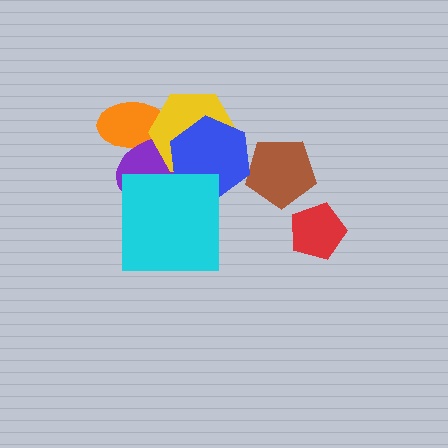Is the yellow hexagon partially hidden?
Yes, it is partially covered by another shape.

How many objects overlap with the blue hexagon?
4 objects overlap with the blue hexagon.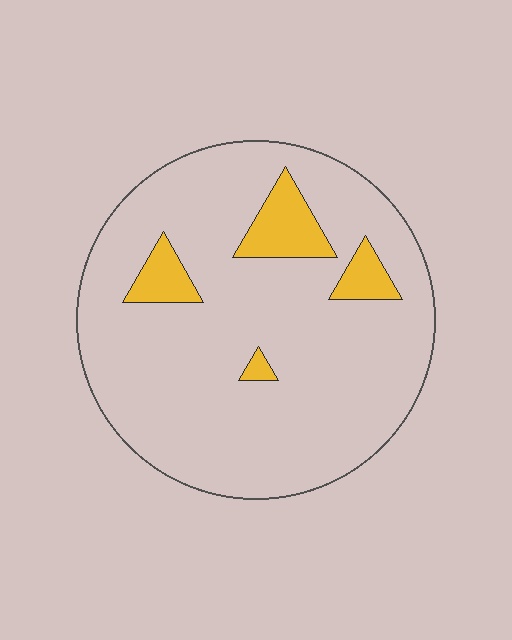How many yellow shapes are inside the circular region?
4.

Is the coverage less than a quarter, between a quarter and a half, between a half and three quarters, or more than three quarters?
Less than a quarter.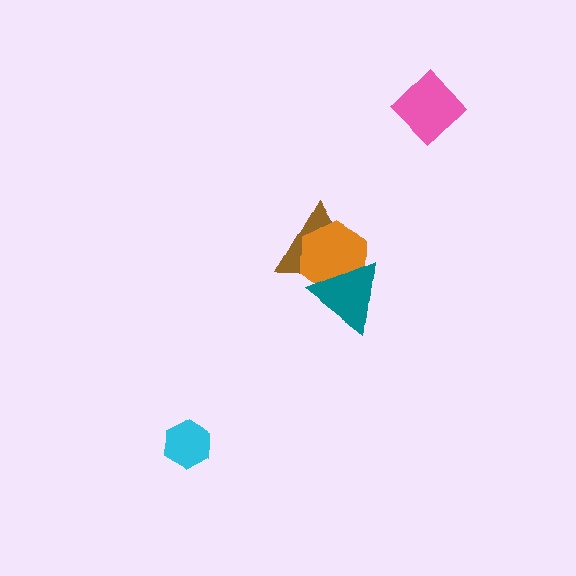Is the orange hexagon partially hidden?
Yes, it is partially covered by another shape.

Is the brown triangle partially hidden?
Yes, it is partially covered by another shape.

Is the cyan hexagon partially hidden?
No, no other shape covers it.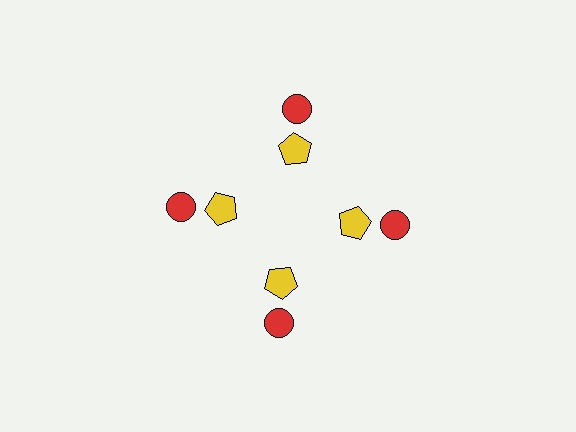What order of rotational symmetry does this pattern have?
This pattern has 4-fold rotational symmetry.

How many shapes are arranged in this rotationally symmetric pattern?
There are 8 shapes, arranged in 4 groups of 2.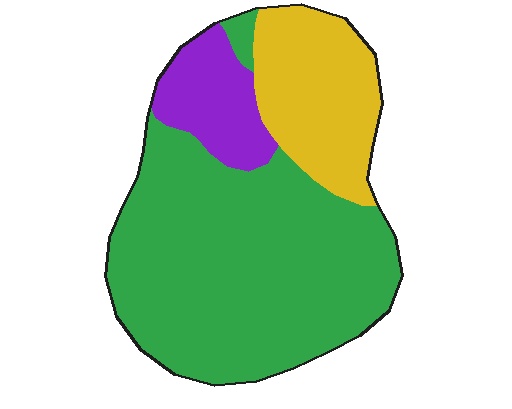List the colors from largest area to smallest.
From largest to smallest: green, yellow, purple.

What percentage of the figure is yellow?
Yellow takes up about one fifth (1/5) of the figure.